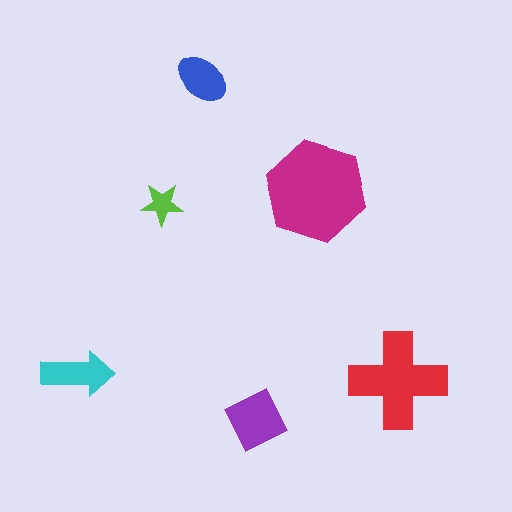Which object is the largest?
The magenta hexagon.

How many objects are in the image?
There are 6 objects in the image.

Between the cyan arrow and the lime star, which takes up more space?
The cyan arrow.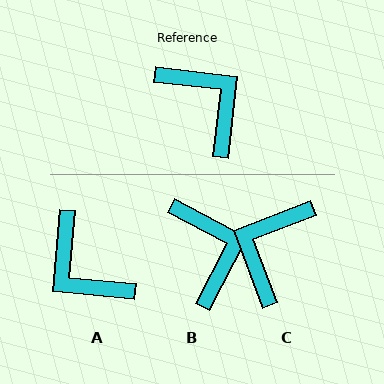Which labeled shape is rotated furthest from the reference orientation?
A, about 179 degrees away.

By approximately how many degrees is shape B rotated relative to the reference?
Approximately 21 degrees clockwise.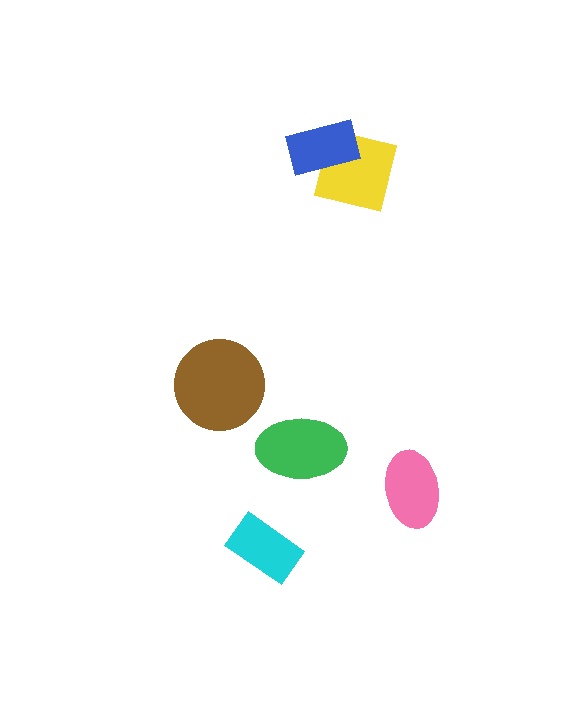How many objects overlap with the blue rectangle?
1 object overlaps with the blue rectangle.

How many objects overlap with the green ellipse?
0 objects overlap with the green ellipse.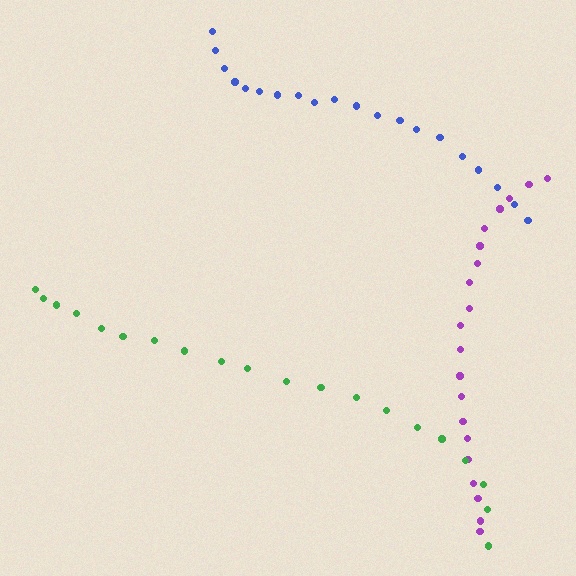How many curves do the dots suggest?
There are 3 distinct paths.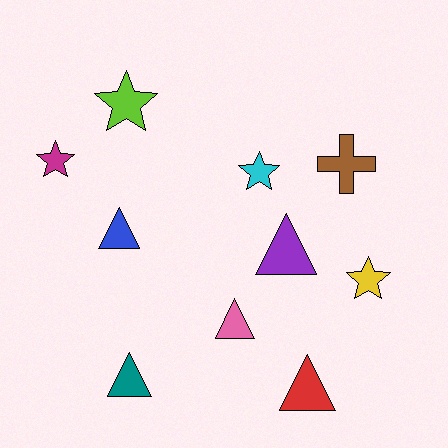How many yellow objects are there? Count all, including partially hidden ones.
There is 1 yellow object.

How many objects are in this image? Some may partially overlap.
There are 10 objects.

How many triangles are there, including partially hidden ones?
There are 5 triangles.